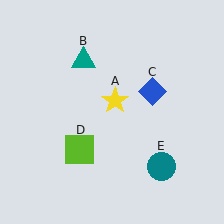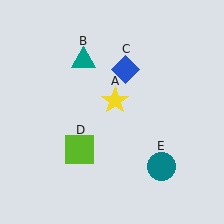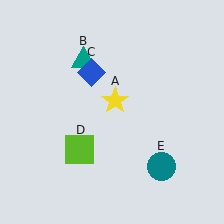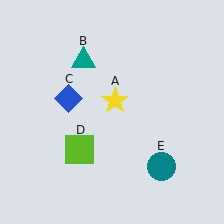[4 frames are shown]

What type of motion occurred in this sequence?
The blue diamond (object C) rotated counterclockwise around the center of the scene.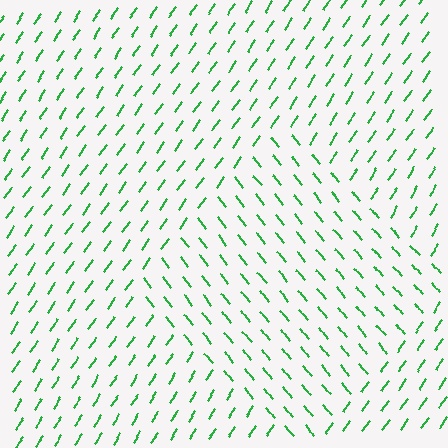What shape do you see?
I see a diamond.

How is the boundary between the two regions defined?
The boundary is defined purely by a change in line orientation (approximately 73 degrees difference). All lines are the same color and thickness.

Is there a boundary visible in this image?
Yes, there is a texture boundary formed by a change in line orientation.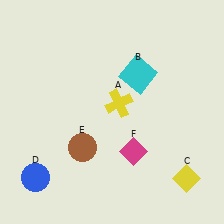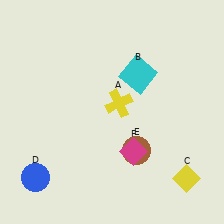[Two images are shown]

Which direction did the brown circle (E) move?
The brown circle (E) moved right.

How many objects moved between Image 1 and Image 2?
1 object moved between the two images.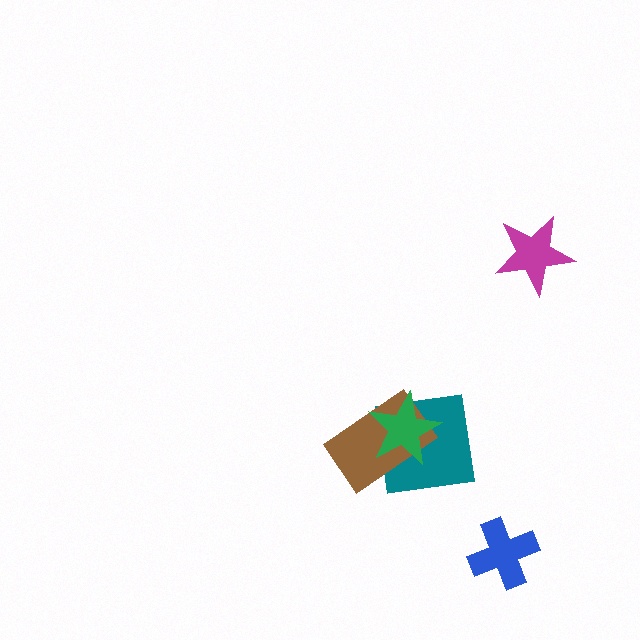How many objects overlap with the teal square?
2 objects overlap with the teal square.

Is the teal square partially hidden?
Yes, it is partially covered by another shape.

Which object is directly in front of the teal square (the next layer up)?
The brown rectangle is directly in front of the teal square.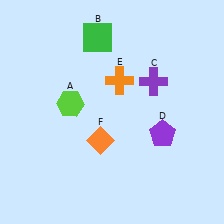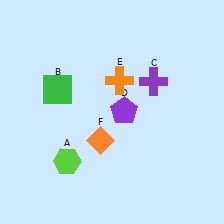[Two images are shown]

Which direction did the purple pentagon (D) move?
The purple pentagon (D) moved left.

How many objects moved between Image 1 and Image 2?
3 objects moved between the two images.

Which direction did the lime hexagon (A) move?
The lime hexagon (A) moved down.